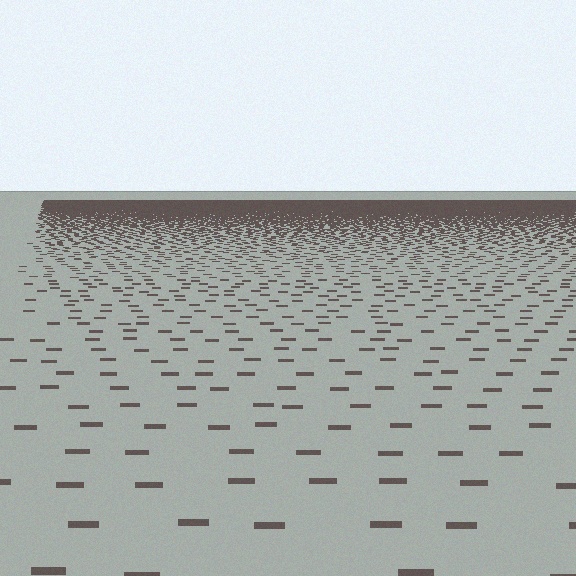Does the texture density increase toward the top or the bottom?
Density increases toward the top.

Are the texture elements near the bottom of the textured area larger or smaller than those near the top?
Larger. Near the bottom, elements are closer to the viewer and appear at a bigger on-screen size.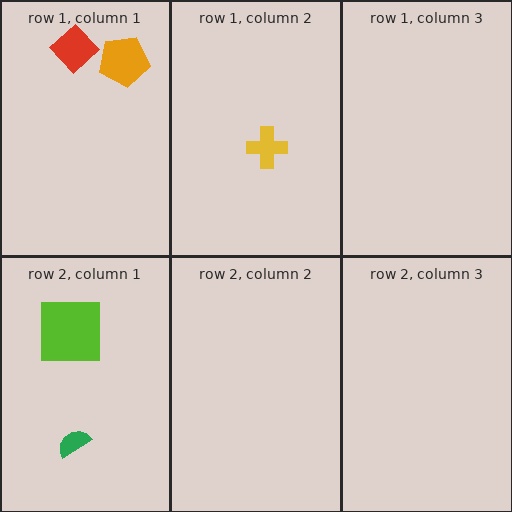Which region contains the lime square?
The row 2, column 1 region.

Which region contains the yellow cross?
The row 1, column 2 region.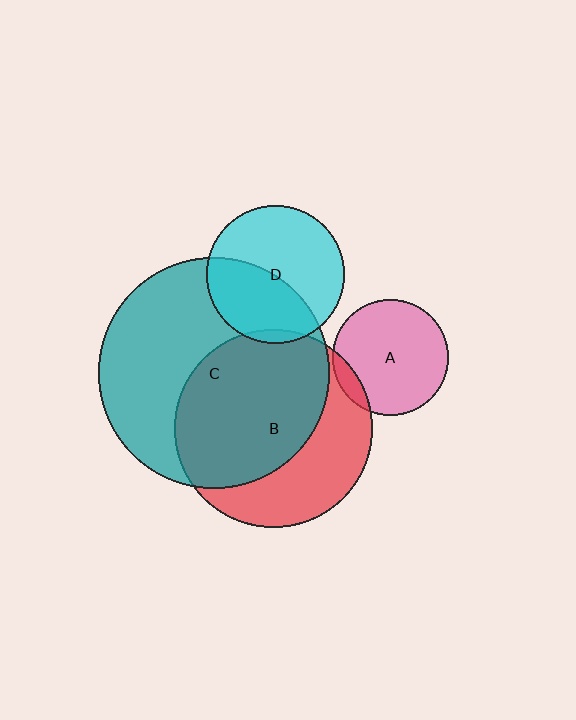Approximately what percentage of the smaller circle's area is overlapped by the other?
Approximately 5%.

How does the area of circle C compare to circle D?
Approximately 2.8 times.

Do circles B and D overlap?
Yes.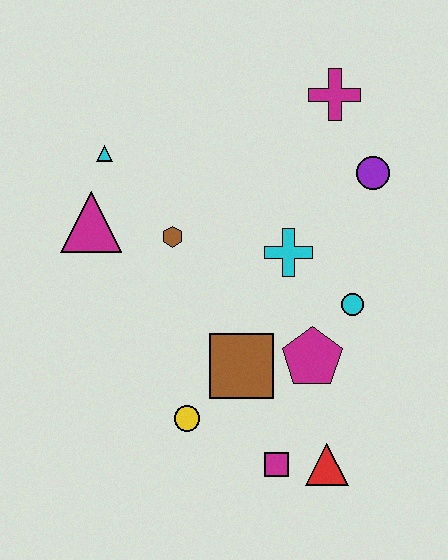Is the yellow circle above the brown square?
No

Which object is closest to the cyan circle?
The magenta pentagon is closest to the cyan circle.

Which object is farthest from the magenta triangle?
The red triangle is farthest from the magenta triangle.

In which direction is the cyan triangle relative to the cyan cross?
The cyan triangle is to the left of the cyan cross.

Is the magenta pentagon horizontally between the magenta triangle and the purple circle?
Yes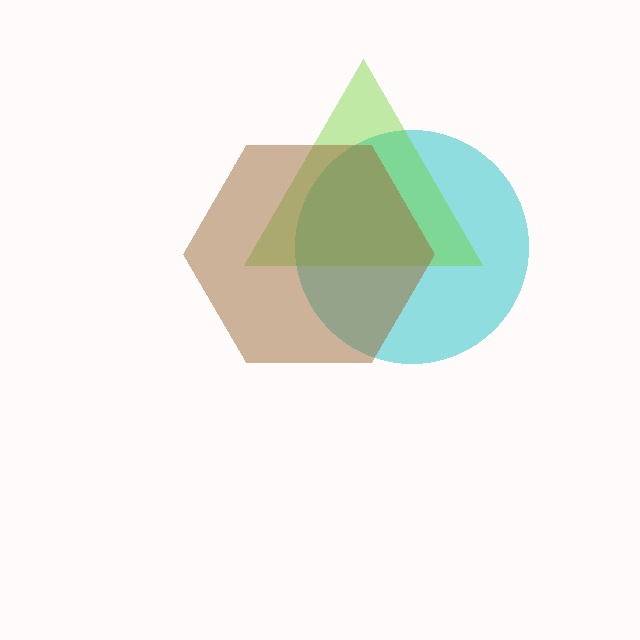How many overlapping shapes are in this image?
There are 3 overlapping shapes in the image.